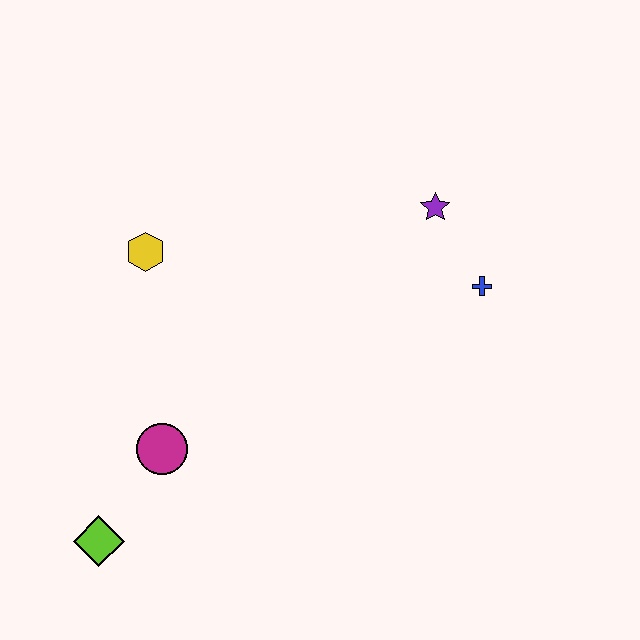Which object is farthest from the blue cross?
The lime diamond is farthest from the blue cross.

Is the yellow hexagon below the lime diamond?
No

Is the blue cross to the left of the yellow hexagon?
No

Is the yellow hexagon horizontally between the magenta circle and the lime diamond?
Yes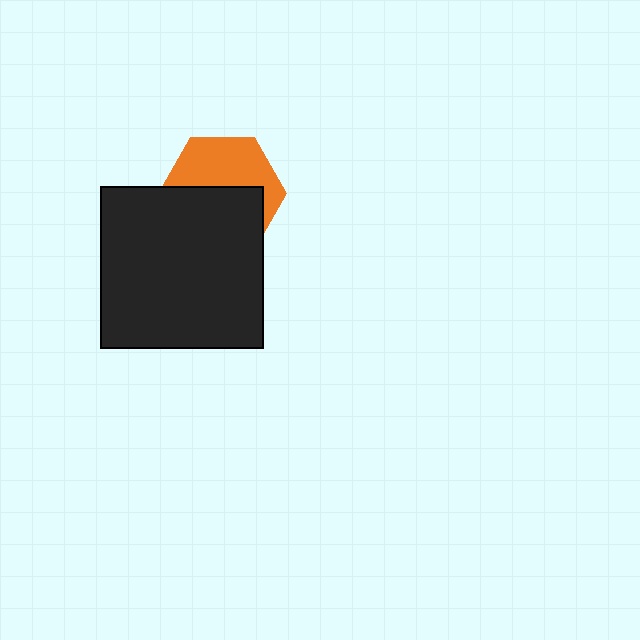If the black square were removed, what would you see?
You would see the complete orange hexagon.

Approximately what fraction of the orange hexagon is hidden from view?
Roughly 53% of the orange hexagon is hidden behind the black square.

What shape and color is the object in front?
The object in front is a black square.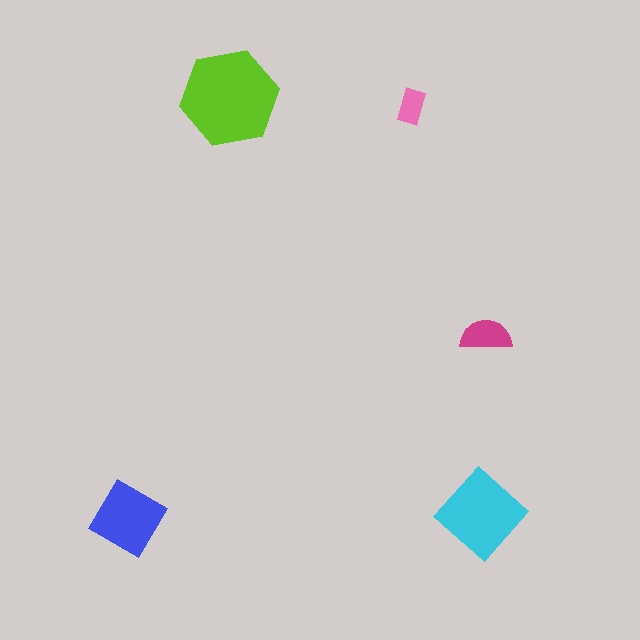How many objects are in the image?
There are 5 objects in the image.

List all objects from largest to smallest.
The lime hexagon, the cyan diamond, the blue diamond, the magenta semicircle, the pink rectangle.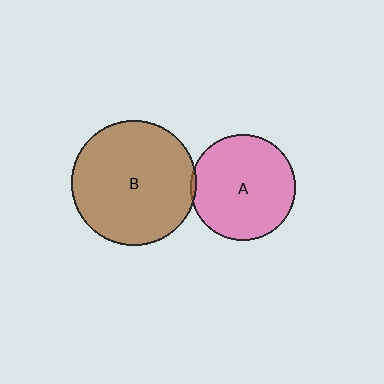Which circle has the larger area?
Circle B (brown).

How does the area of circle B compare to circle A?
Approximately 1.4 times.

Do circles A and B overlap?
Yes.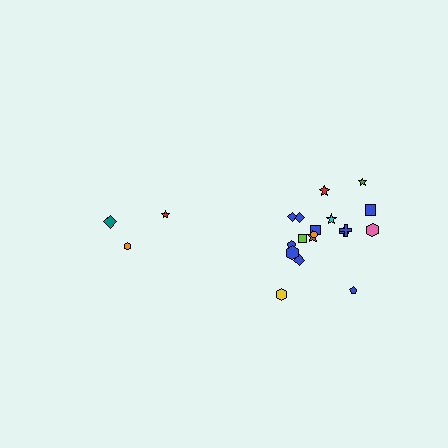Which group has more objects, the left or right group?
The right group.